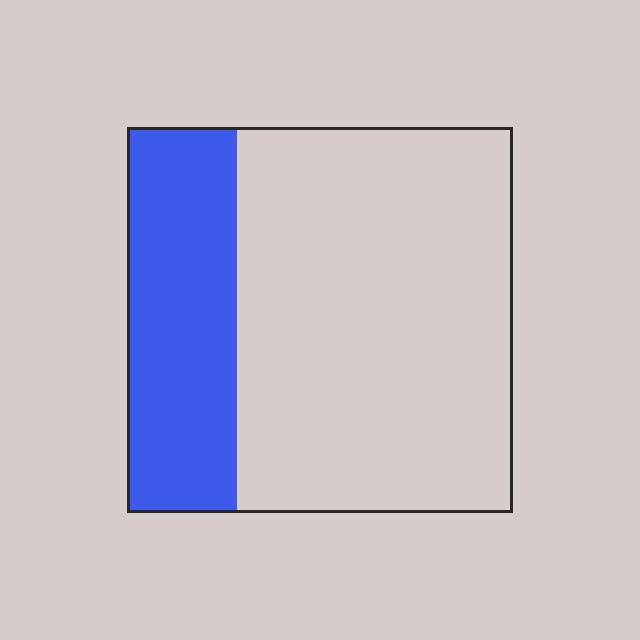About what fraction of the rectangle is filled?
About one quarter (1/4).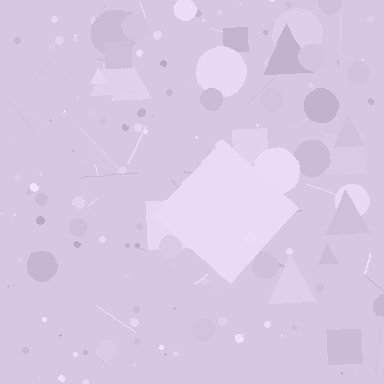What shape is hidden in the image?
A diamond is hidden in the image.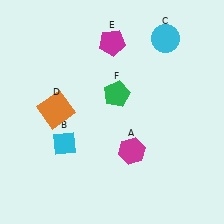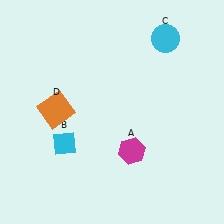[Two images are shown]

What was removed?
The green pentagon (F), the magenta pentagon (E) were removed in Image 2.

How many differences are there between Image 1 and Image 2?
There are 2 differences between the two images.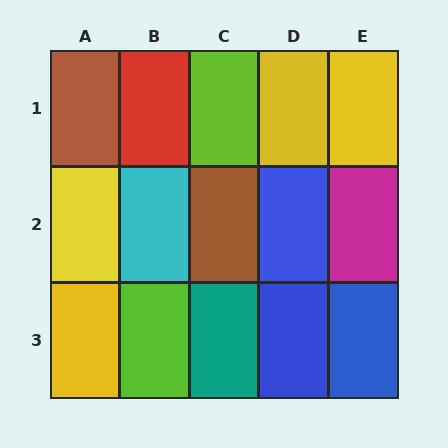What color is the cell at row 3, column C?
Teal.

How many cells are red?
1 cell is red.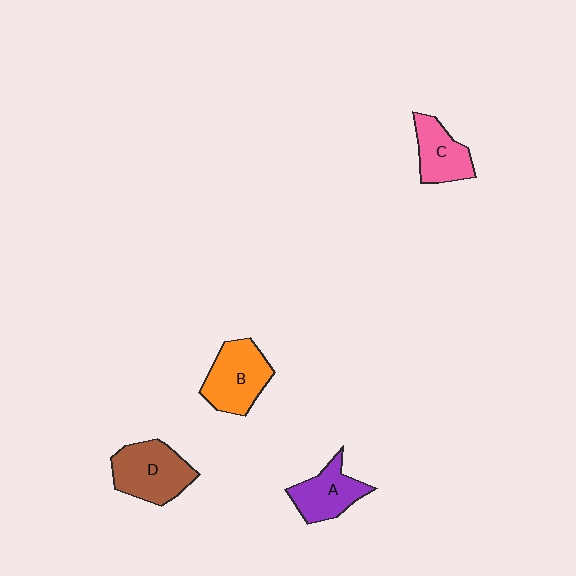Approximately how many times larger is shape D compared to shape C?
Approximately 1.4 times.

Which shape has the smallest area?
Shape C (pink).